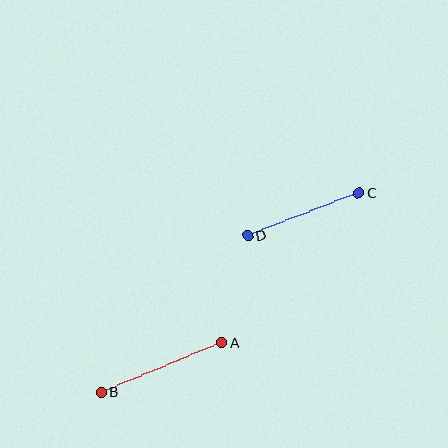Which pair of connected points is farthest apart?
Points A and B are farthest apart.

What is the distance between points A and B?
The distance is approximately 130 pixels.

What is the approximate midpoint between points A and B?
The midpoint is at approximately (162, 368) pixels.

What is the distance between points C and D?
The distance is approximately 119 pixels.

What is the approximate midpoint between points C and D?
The midpoint is at approximately (303, 215) pixels.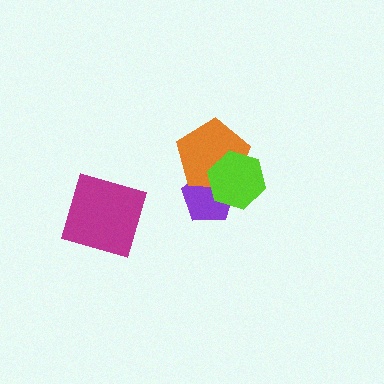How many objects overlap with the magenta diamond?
0 objects overlap with the magenta diamond.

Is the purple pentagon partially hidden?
Yes, it is partially covered by another shape.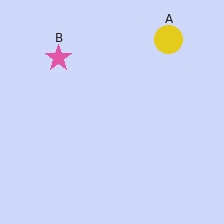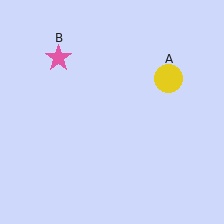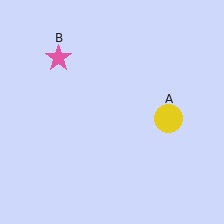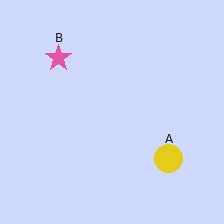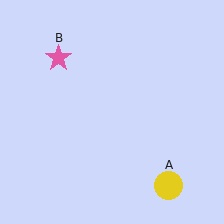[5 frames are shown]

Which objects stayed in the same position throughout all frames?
Pink star (object B) remained stationary.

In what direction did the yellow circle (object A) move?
The yellow circle (object A) moved down.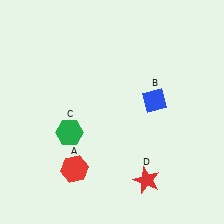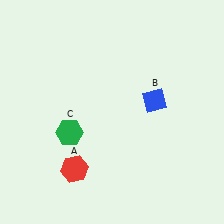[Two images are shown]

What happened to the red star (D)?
The red star (D) was removed in Image 2. It was in the bottom-right area of Image 1.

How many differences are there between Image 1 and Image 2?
There is 1 difference between the two images.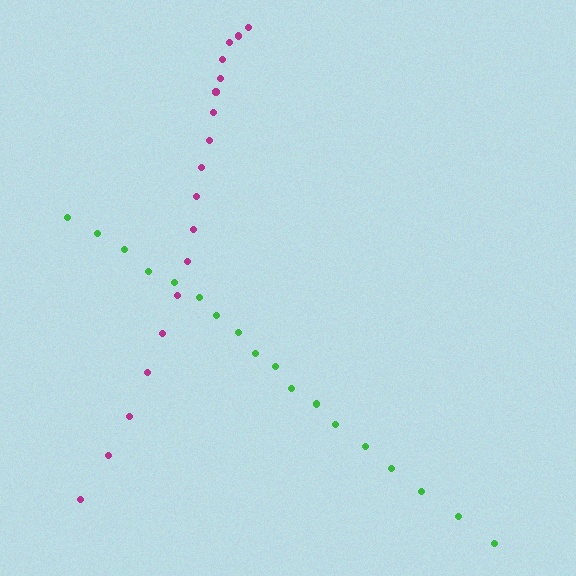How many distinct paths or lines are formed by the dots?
There are 2 distinct paths.